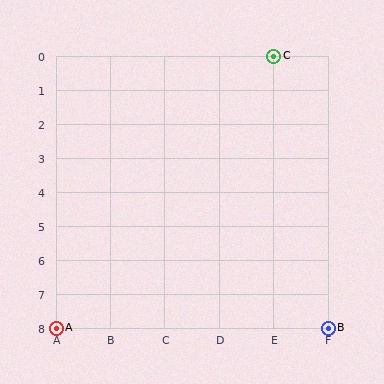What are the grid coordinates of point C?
Point C is at grid coordinates (E, 0).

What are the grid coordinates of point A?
Point A is at grid coordinates (A, 8).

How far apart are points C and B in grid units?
Points C and B are 1 column and 8 rows apart (about 8.1 grid units diagonally).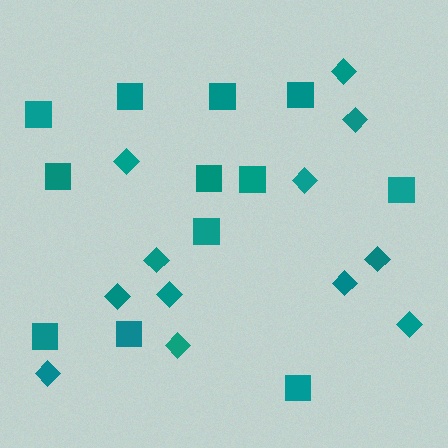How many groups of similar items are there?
There are 2 groups: one group of squares (12) and one group of diamonds (12).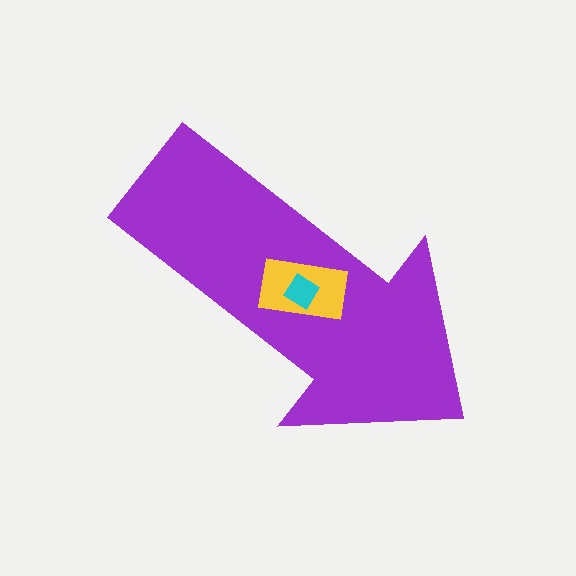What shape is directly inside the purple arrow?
The yellow rectangle.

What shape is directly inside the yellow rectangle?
The cyan diamond.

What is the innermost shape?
The cyan diamond.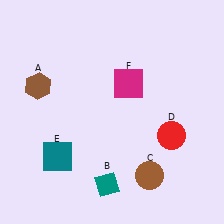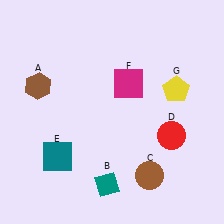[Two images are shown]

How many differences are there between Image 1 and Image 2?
There is 1 difference between the two images.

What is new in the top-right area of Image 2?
A yellow pentagon (G) was added in the top-right area of Image 2.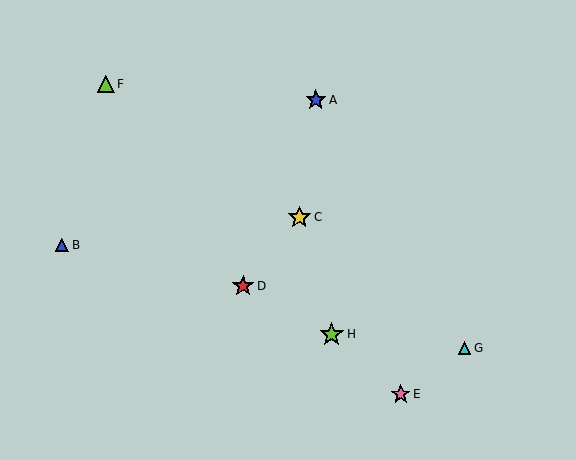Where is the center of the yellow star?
The center of the yellow star is at (299, 217).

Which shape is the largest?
The lime star (labeled H) is the largest.